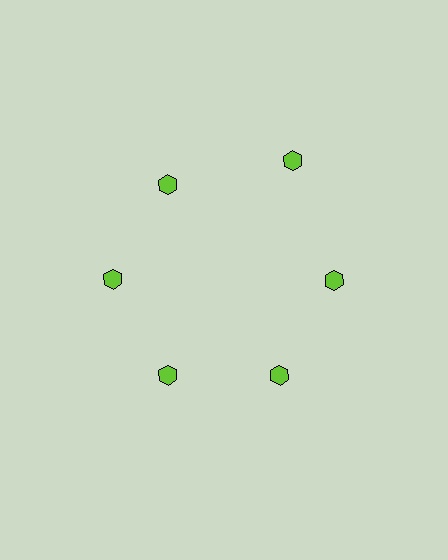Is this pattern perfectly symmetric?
No. The 6 lime hexagons are arranged in a ring, but one element near the 1 o'clock position is pushed outward from the center, breaking the 6-fold rotational symmetry.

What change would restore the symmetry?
The symmetry would be restored by moving it inward, back onto the ring so that all 6 hexagons sit at equal angles and equal distance from the center.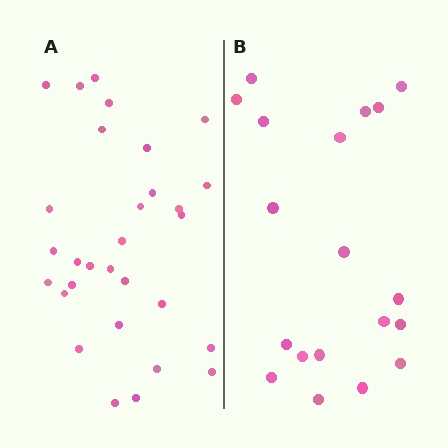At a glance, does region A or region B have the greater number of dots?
Region A (the left region) has more dots.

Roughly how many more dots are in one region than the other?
Region A has roughly 12 or so more dots than region B.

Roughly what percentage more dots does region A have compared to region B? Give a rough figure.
About 60% more.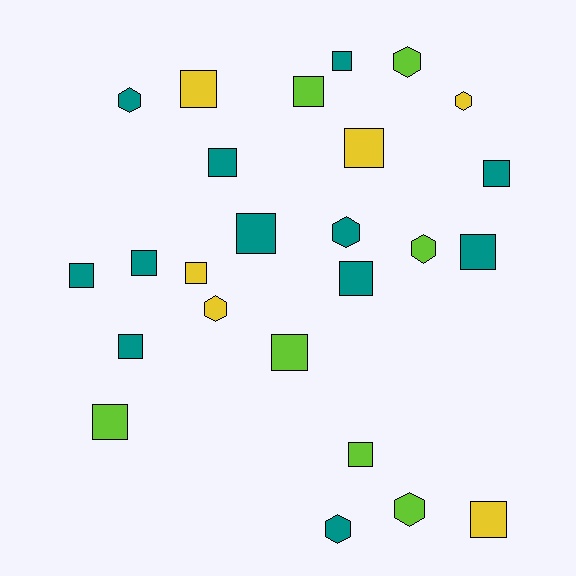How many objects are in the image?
There are 25 objects.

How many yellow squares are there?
There are 4 yellow squares.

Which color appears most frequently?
Teal, with 12 objects.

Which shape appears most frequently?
Square, with 17 objects.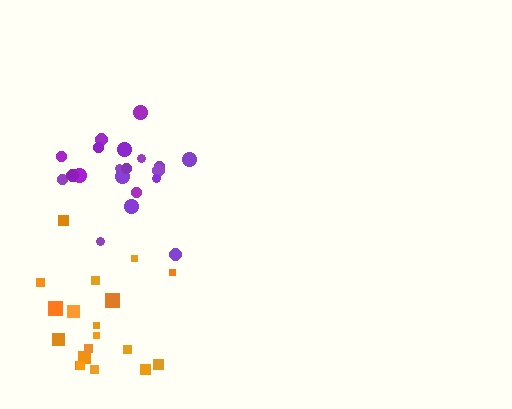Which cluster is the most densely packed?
Orange.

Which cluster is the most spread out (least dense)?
Purple.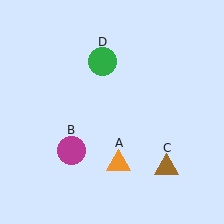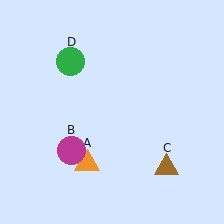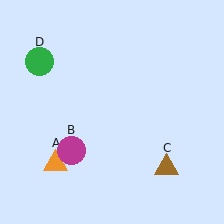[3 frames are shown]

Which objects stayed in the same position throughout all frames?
Magenta circle (object B) and brown triangle (object C) remained stationary.